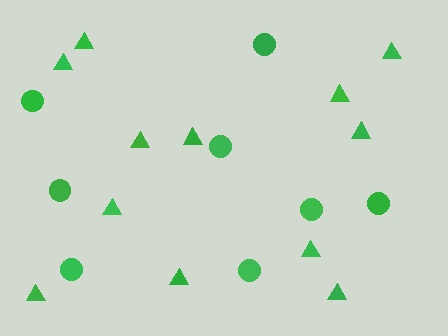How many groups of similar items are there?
There are 2 groups: one group of circles (8) and one group of triangles (12).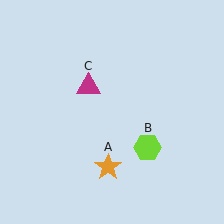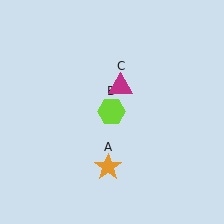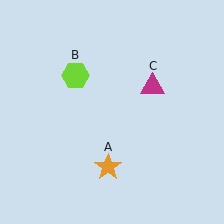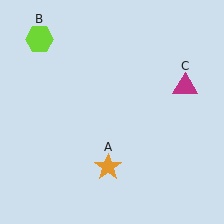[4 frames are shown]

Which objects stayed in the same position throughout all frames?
Orange star (object A) remained stationary.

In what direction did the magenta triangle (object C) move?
The magenta triangle (object C) moved right.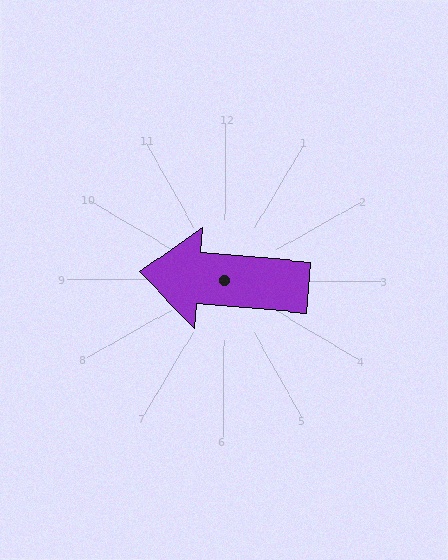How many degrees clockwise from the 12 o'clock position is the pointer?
Approximately 275 degrees.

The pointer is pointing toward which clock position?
Roughly 9 o'clock.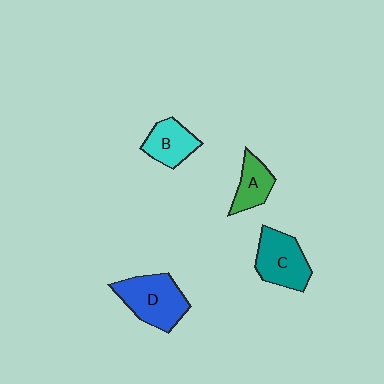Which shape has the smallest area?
Shape A (green).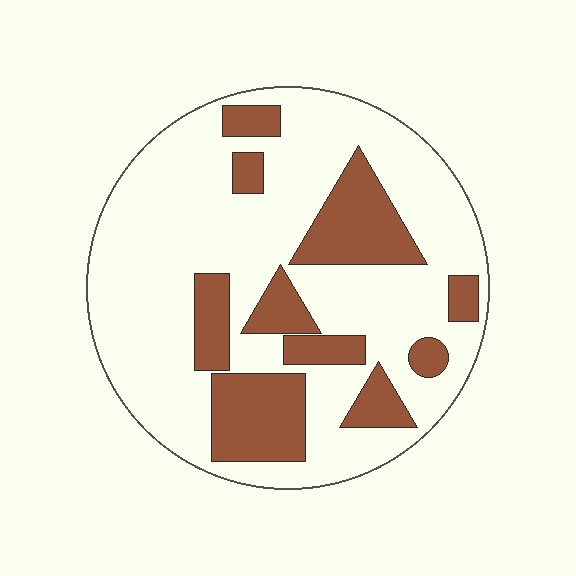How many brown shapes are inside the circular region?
10.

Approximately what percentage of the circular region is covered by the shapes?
Approximately 25%.